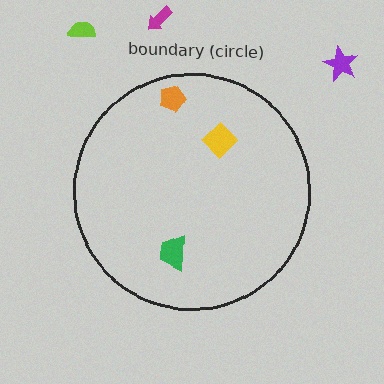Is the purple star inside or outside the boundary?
Outside.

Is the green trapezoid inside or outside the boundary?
Inside.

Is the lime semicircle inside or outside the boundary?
Outside.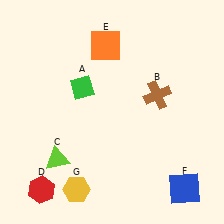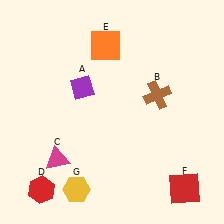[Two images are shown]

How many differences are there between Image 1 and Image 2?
There are 3 differences between the two images.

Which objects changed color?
A changed from green to purple. C changed from lime to magenta. F changed from blue to red.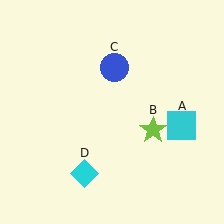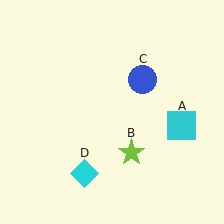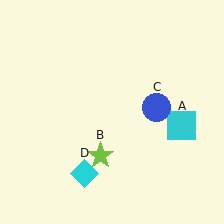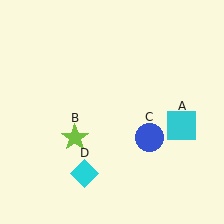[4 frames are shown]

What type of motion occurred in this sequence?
The lime star (object B), blue circle (object C) rotated clockwise around the center of the scene.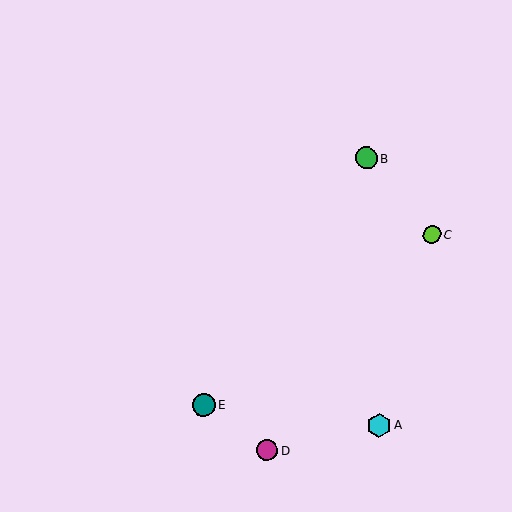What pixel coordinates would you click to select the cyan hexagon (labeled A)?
Click at (379, 425) to select the cyan hexagon A.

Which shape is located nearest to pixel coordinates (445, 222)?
The lime circle (labeled C) at (432, 235) is nearest to that location.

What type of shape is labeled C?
Shape C is a lime circle.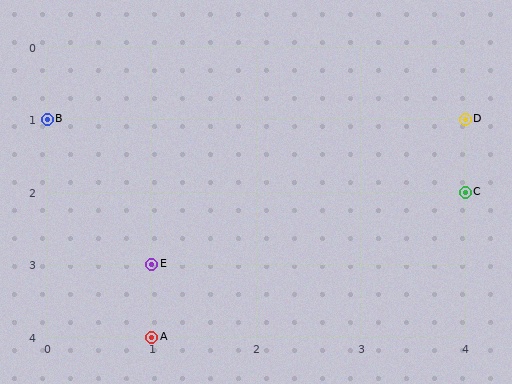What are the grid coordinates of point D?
Point D is at grid coordinates (4, 1).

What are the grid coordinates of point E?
Point E is at grid coordinates (1, 3).